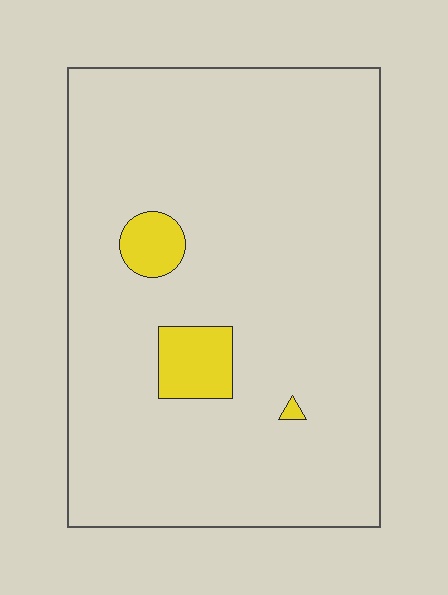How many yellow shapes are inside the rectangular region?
3.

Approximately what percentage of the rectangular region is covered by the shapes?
Approximately 5%.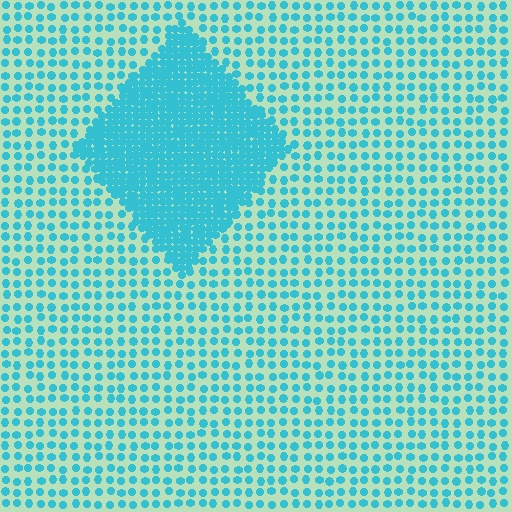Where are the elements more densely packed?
The elements are more densely packed inside the diamond boundary.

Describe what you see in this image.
The image contains small cyan elements arranged at two different densities. A diamond-shaped region is visible where the elements are more densely packed than the surrounding area.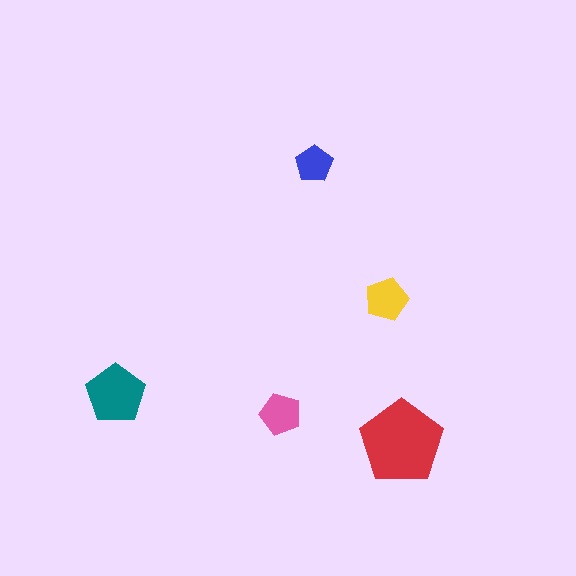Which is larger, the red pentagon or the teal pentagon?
The red one.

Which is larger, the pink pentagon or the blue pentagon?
The pink one.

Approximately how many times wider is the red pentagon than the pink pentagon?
About 2 times wider.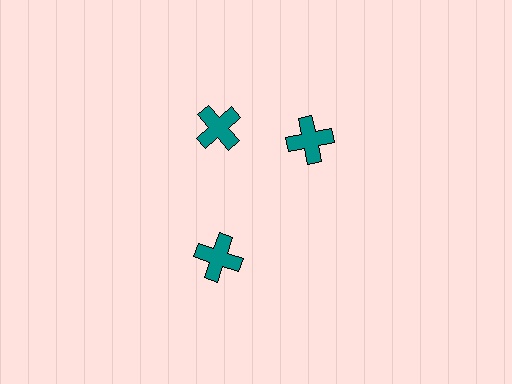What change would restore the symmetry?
The symmetry would be restored by rotating it back into even spacing with its neighbors so that all 3 crosses sit at equal angles and equal distance from the center.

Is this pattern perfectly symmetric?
No. The 3 teal crosses are arranged in a ring, but one element near the 3 o'clock position is rotated out of alignment along the ring, breaking the 3-fold rotational symmetry.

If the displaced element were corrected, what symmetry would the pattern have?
It would have 3-fold rotational symmetry — the pattern would map onto itself every 120 degrees.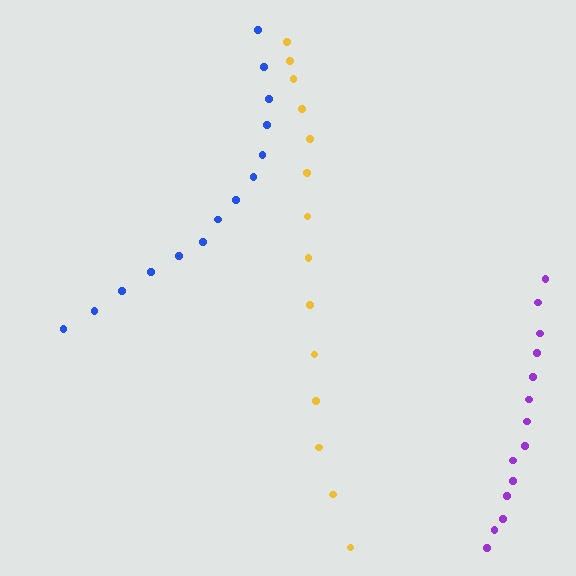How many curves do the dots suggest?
There are 3 distinct paths.